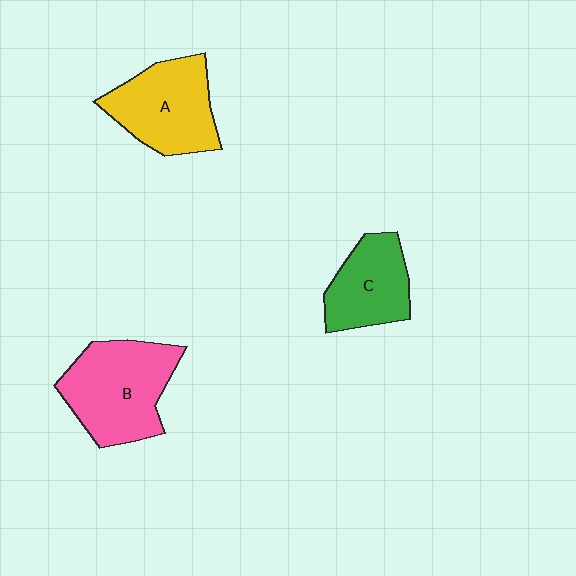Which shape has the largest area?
Shape B (pink).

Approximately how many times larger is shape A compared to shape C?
Approximately 1.2 times.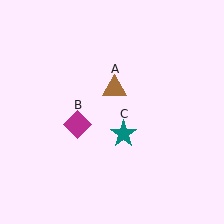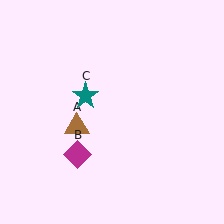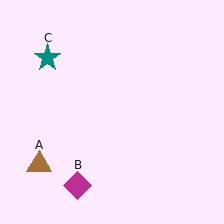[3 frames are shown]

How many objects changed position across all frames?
3 objects changed position: brown triangle (object A), magenta diamond (object B), teal star (object C).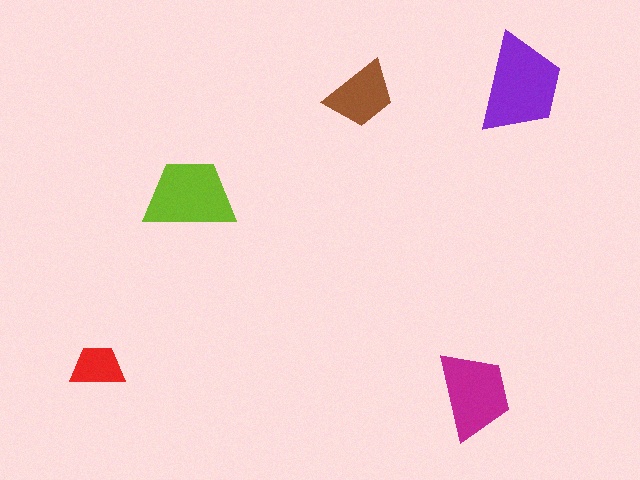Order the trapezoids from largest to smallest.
the purple one, the lime one, the magenta one, the brown one, the red one.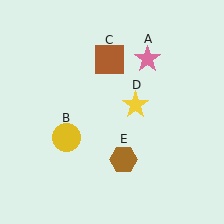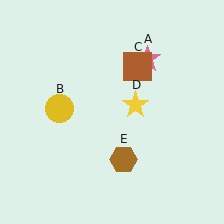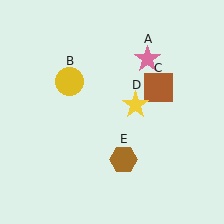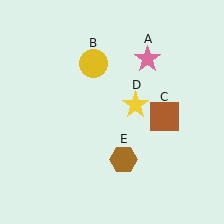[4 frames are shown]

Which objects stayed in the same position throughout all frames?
Pink star (object A) and yellow star (object D) and brown hexagon (object E) remained stationary.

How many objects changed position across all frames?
2 objects changed position: yellow circle (object B), brown square (object C).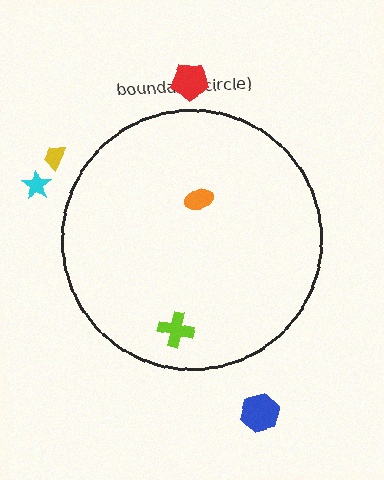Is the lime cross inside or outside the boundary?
Inside.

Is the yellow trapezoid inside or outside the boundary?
Outside.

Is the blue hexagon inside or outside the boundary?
Outside.